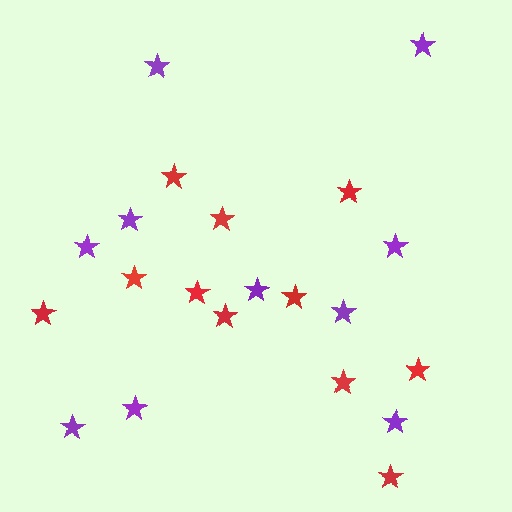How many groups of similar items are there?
There are 2 groups: one group of purple stars (10) and one group of red stars (11).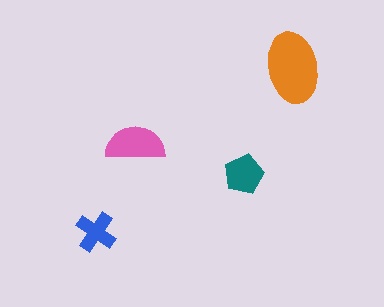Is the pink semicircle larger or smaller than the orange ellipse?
Smaller.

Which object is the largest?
The orange ellipse.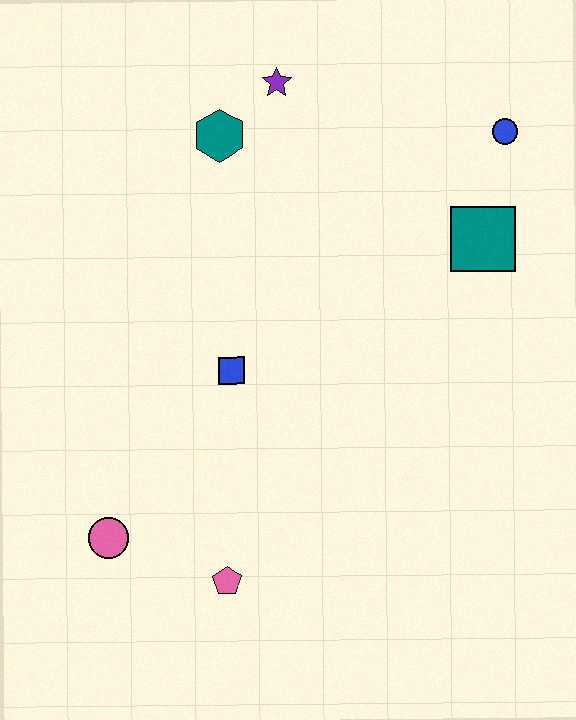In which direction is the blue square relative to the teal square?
The blue square is to the left of the teal square.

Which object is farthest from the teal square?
The pink circle is farthest from the teal square.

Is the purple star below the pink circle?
No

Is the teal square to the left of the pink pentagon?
No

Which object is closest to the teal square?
The blue circle is closest to the teal square.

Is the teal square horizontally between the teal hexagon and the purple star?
No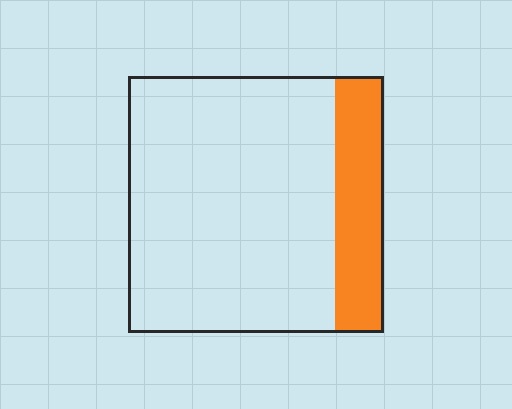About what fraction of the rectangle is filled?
About one fifth (1/5).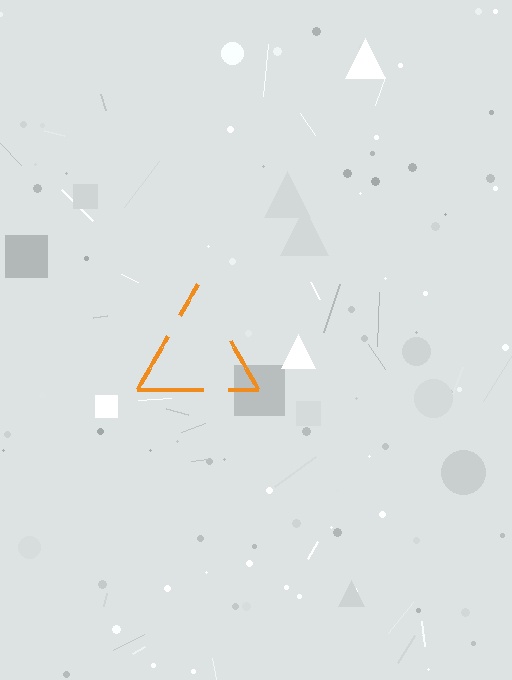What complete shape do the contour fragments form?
The contour fragments form a triangle.